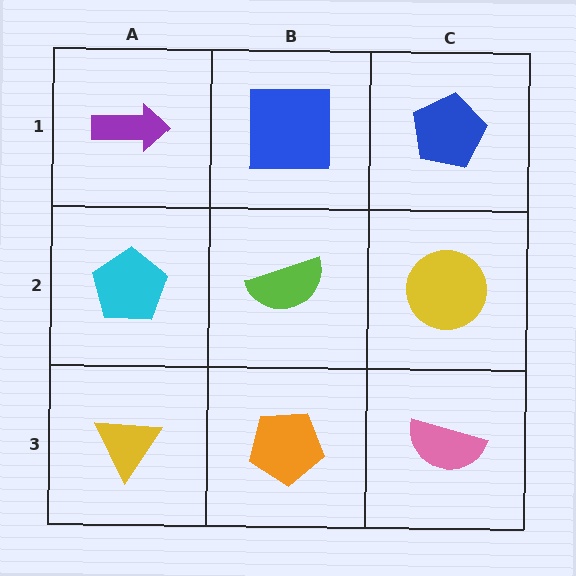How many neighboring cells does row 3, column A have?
2.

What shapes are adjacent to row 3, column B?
A lime semicircle (row 2, column B), a yellow triangle (row 3, column A), a pink semicircle (row 3, column C).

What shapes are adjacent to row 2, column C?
A blue pentagon (row 1, column C), a pink semicircle (row 3, column C), a lime semicircle (row 2, column B).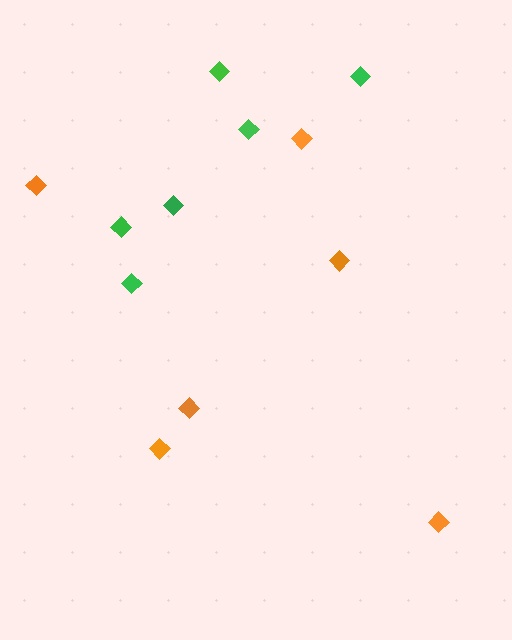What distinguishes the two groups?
There are 2 groups: one group of green diamonds (6) and one group of orange diamonds (6).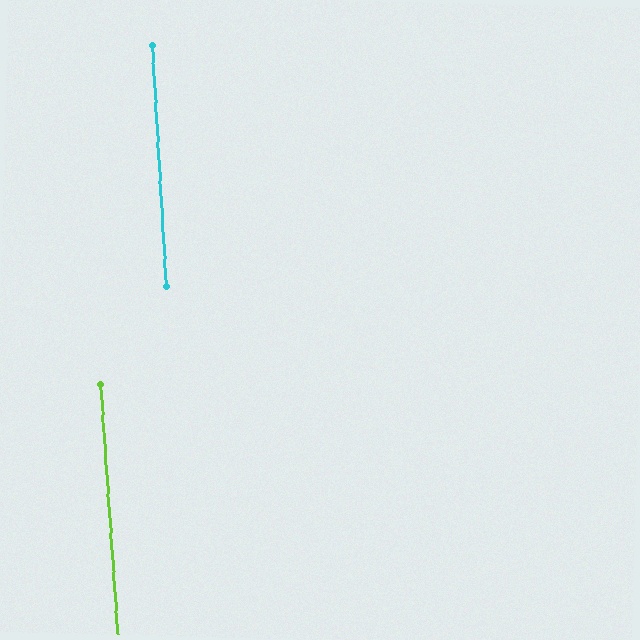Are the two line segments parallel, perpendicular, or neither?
Parallel — their directions differ by only 0.6°.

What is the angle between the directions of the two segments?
Approximately 1 degree.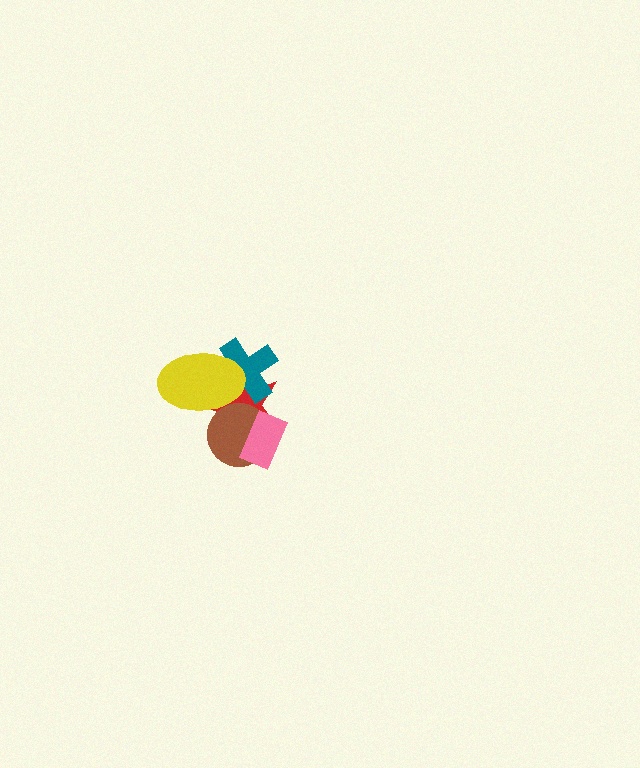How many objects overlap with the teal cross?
2 objects overlap with the teal cross.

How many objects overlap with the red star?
4 objects overlap with the red star.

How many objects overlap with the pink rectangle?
2 objects overlap with the pink rectangle.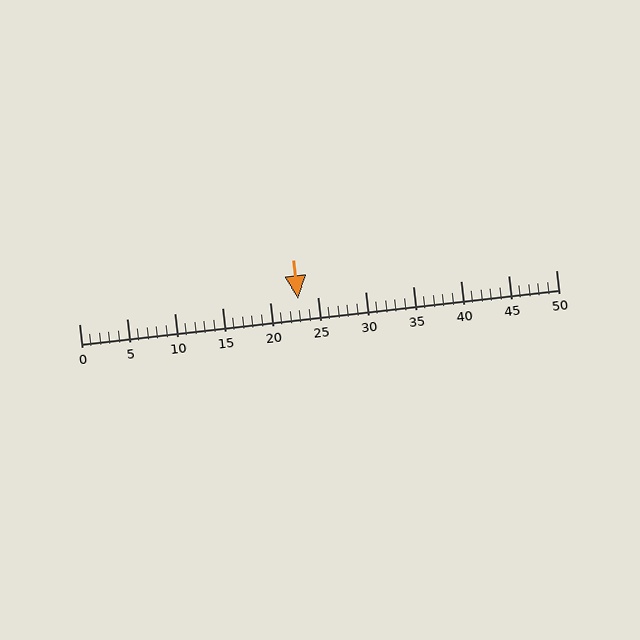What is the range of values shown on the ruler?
The ruler shows values from 0 to 50.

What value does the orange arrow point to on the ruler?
The orange arrow points to approximately 23.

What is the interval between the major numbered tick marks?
The major tick marks are spaced 5 units apart.